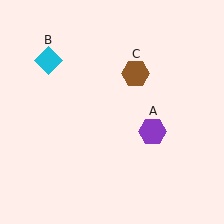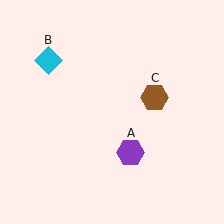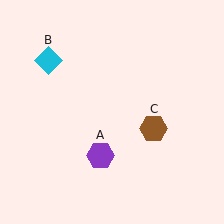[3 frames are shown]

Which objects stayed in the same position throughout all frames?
Cyan diamond (object B) remained stationary.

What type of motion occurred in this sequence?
The purple hexagon (object A), brown hexagon (object C) rotated clockwise around the center of the scene.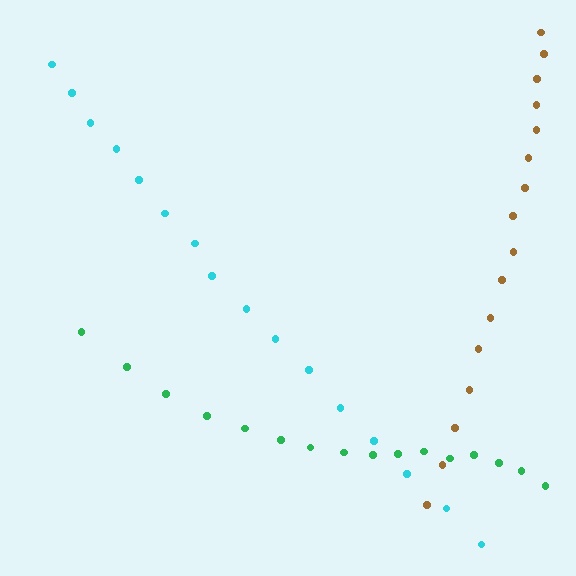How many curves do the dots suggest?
There are 3 distinct paths.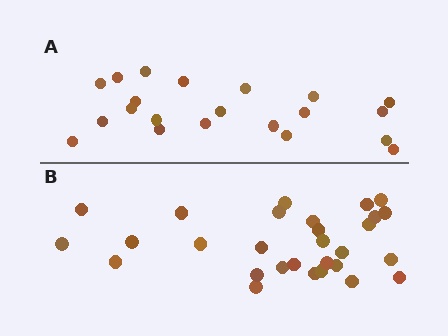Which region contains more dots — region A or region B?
Region B (the bottom region) has more dots.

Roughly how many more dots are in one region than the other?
Region B has roughly 8 or so more dots than region A.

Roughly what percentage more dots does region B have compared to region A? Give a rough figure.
About 40% more.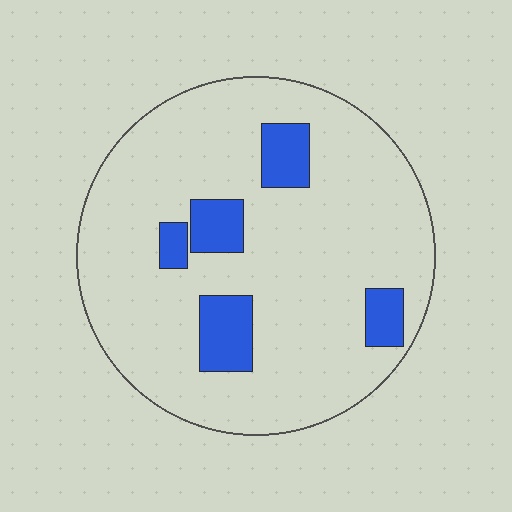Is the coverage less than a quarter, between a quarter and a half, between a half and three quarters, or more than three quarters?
Less than a quarter.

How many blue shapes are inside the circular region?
5.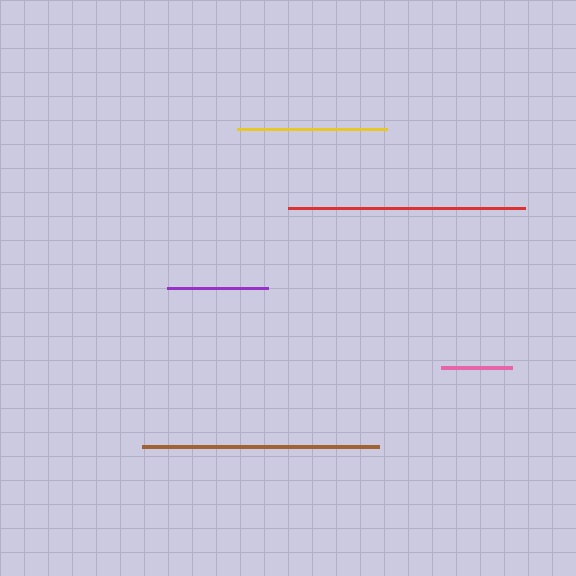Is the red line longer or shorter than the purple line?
The red line is longer than the purple line.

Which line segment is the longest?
The brown line is the longest at approximately 237 pixels.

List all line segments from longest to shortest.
From longest to shortest: brown, red, yellow, purple, pink.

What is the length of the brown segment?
The brown segment is approximately 237 pixels long.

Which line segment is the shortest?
The pink line is the shortest at approximately 71 pixels.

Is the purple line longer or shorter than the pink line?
The purple line is longer than the pink line.